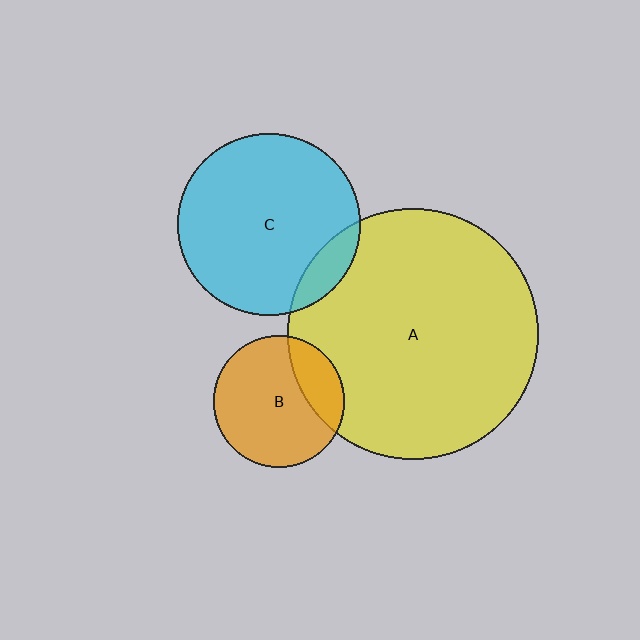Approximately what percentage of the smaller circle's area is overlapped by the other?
Approximately 10%.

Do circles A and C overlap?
Yes.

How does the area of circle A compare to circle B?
Approximately 3.6 times.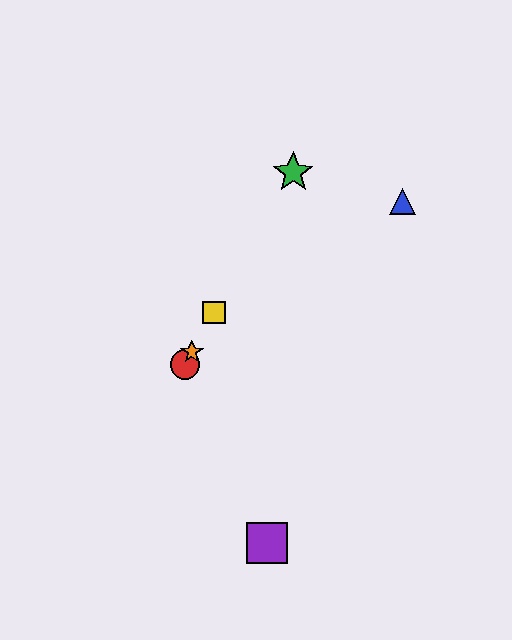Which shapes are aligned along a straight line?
The red circle, the green star, the yellow square, the orange star are aligned along a straight line.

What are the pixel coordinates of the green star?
The green star is at (293, 172).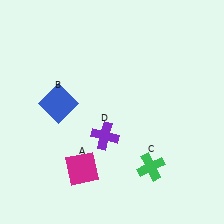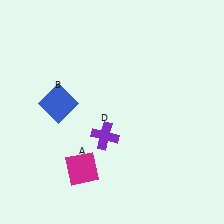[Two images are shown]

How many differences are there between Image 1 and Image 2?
There is 1 difference between the two images.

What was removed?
The green cross (C) was removed in Image 2.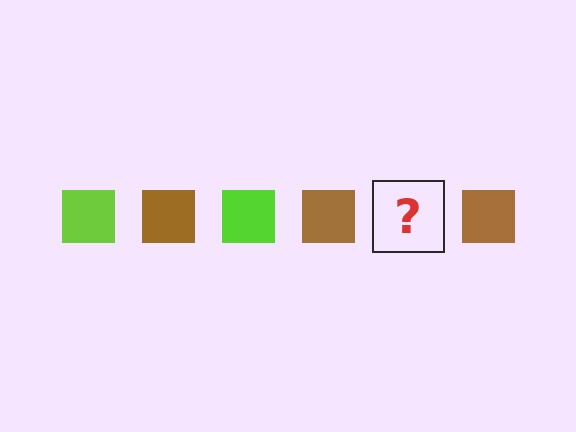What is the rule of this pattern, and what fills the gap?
The rule is that the pattern cycles through lime, brown squares. The gap should be filled with a lime square.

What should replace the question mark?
The question mark should be replaced with a lime square.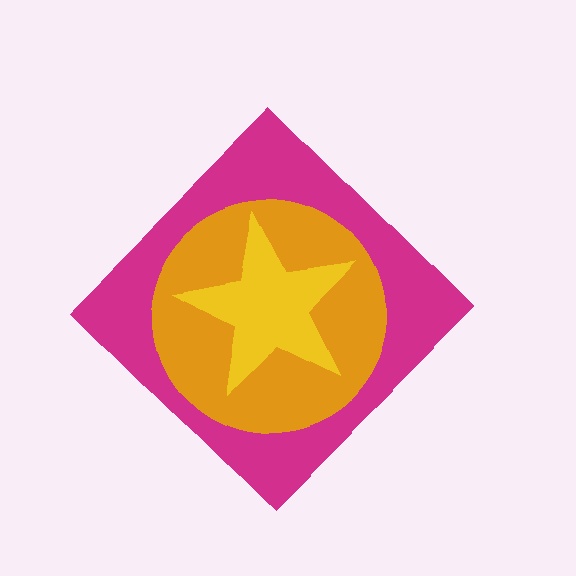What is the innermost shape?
The yellow star.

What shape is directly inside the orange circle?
The yellow star.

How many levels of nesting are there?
3.